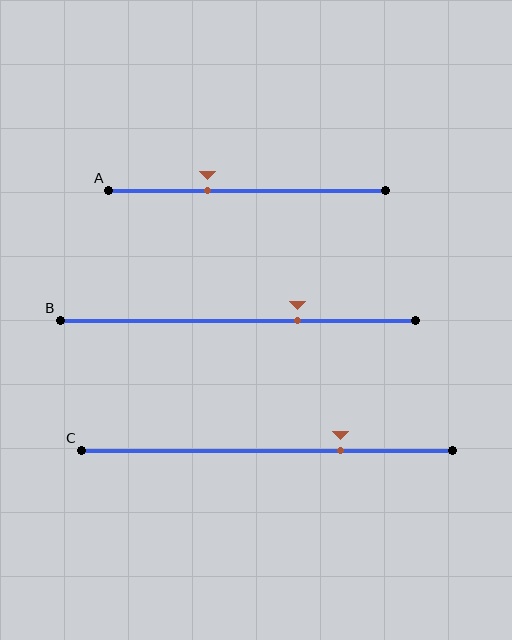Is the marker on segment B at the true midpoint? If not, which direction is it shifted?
No, the marker on segment B is shifted to the right by about 17% of the segment length.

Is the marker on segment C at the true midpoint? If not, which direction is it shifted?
No, the marker on segment C is shifted to the right by about 20% of the segment length.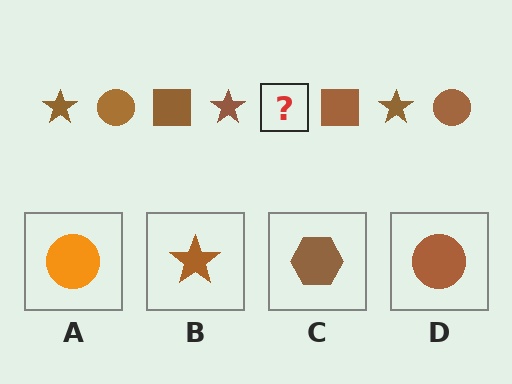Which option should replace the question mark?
Option D.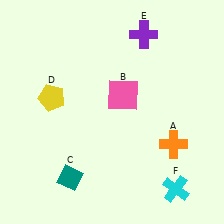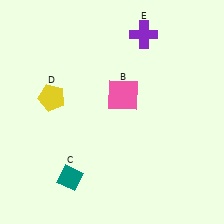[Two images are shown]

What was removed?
The orange cross (A), the cyan cross (F) were removed in Image 2.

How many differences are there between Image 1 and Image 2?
There are 2 differences between the two images.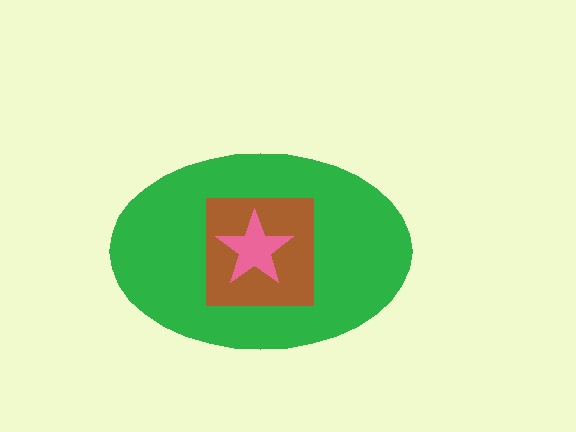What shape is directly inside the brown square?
The pink star.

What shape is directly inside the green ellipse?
The brown square.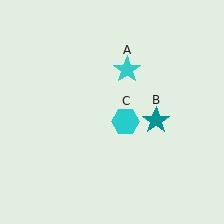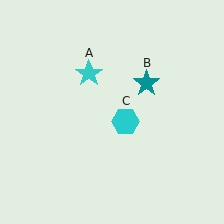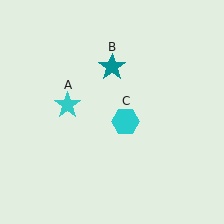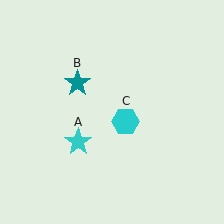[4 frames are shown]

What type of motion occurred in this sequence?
The cyan star (object A), teal star (object B) rotated counterclockwise around the center of the scene.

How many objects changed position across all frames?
2 objects changed position: cyan star (object A), teal star (object B).